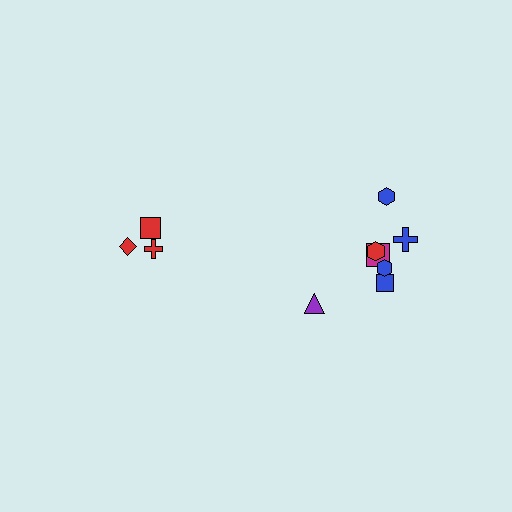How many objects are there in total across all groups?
There are 10 objects.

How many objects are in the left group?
There are 3 objects.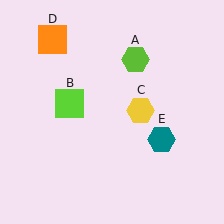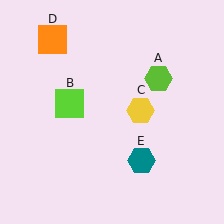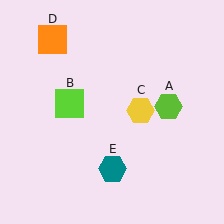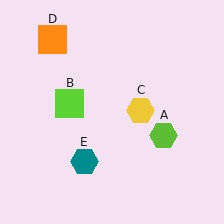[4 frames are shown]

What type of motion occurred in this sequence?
The lime hexagon (object A), teal hexagon (object E) rotated clockwise around the center of the scene.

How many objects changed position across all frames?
2 objects changed position: lime hexagon (object A), teal hexagon (object E).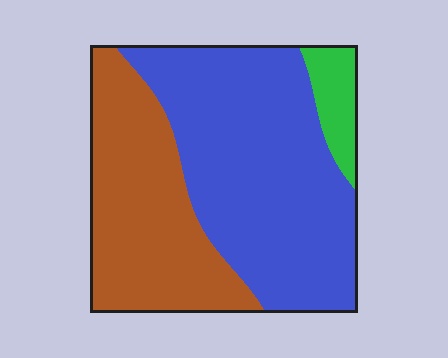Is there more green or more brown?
Brown.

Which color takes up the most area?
Blue, at roughly 55%.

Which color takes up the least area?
Green, at roughly 5%.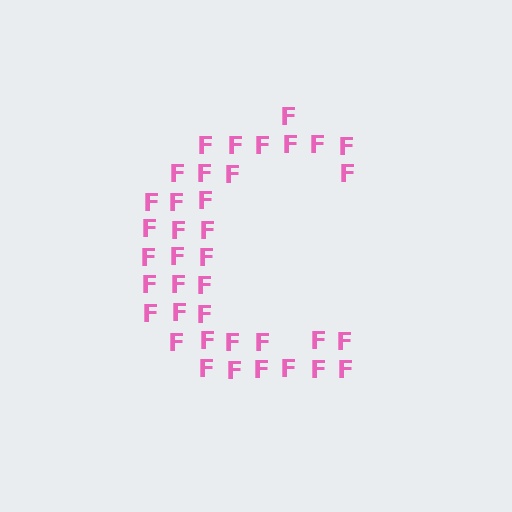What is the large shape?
The large shape is the letter C.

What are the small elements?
The small elements are letter F's.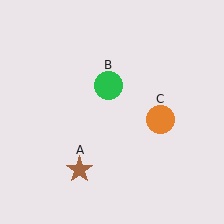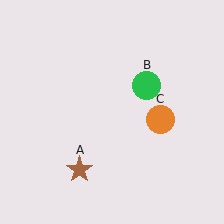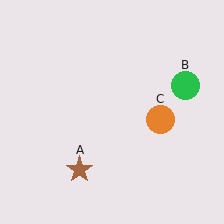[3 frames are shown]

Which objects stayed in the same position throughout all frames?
Brown star (object A) and orange circle (object C) remained stationary.